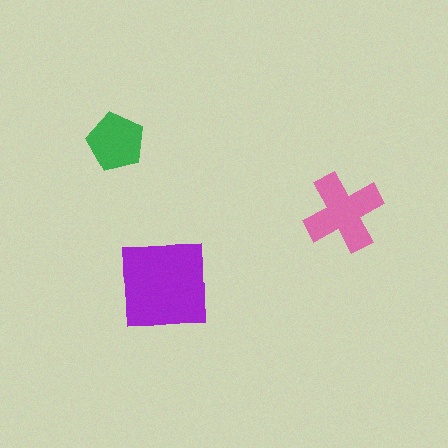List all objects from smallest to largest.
The green pentagon, the pink cross, the purple square.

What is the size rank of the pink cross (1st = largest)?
2nd.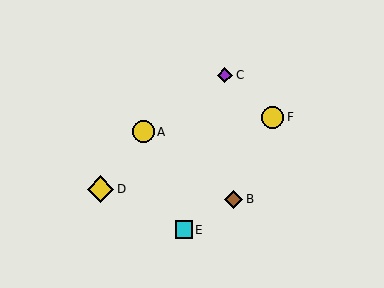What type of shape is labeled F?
Shape F is a yellow circle.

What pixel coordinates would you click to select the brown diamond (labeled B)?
Click at (233, 199) to select the brown diamond B.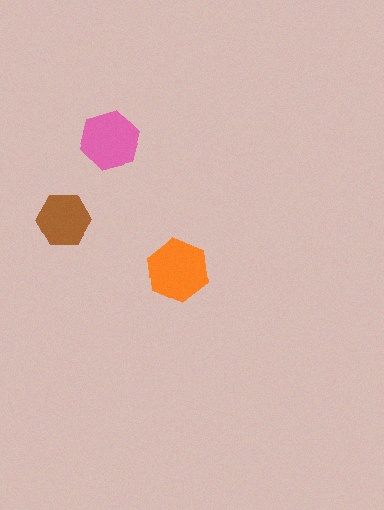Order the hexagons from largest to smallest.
the orange one, the pink one, the brown one.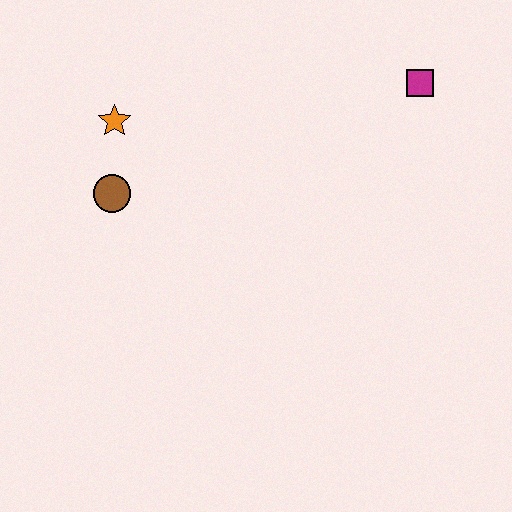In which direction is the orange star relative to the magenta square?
The orange star is to the left of the magenta square.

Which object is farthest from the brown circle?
The magenta square is farthest from the brown circle.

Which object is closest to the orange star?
The brown circle is closest to the orange star.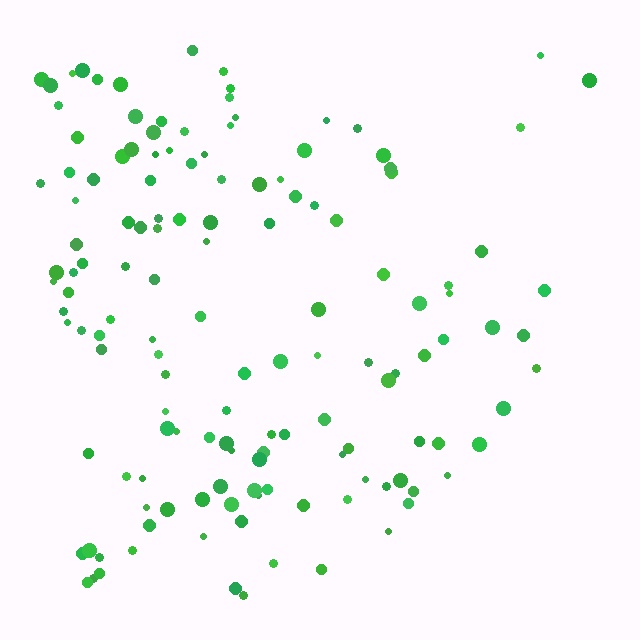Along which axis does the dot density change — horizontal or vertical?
Horizontal.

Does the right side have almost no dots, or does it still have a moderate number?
Still a moderate number, just noticeably fewer than the left.